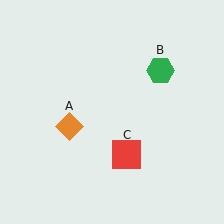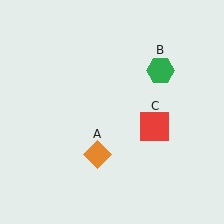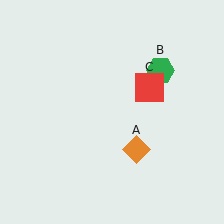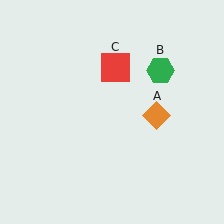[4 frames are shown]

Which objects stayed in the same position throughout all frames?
Green hexagon (object B) remained stationary.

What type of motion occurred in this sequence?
The orange diamond (object A), red square (object C) rotated counterclockwise around the center of the scene.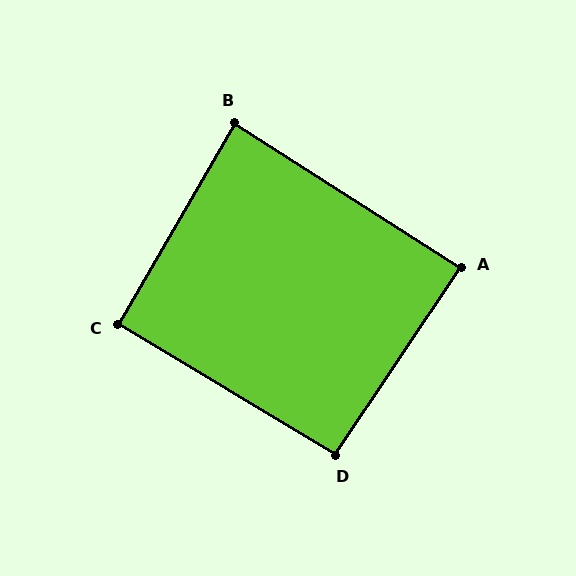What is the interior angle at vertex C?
Approximately 91 degrees (approximately right).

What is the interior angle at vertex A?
Approximately 89 degrees (approximately right).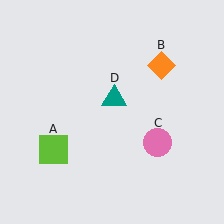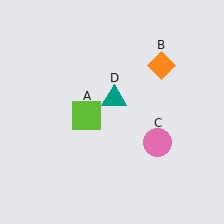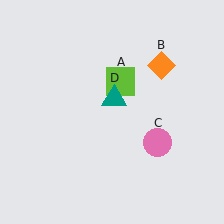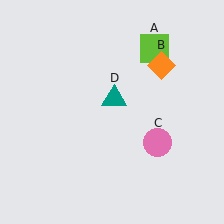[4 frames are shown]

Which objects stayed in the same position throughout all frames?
Orange diamond (object B) and pink circle (object C) and teal triangle (object D) remained stationary.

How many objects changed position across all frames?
1 object changed position: lime square (object A).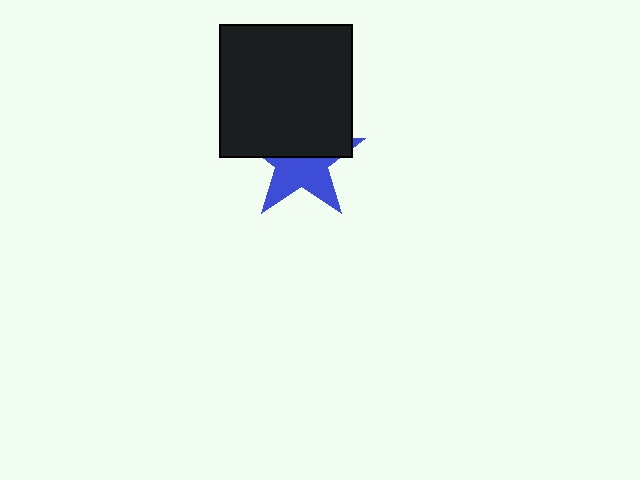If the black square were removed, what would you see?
You would see the complete blue star.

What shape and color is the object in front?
The object in front is a black square.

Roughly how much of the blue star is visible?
About half of it is visible (roughly 49%).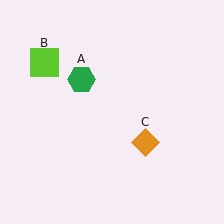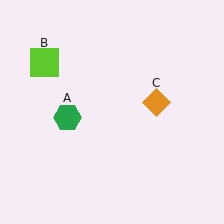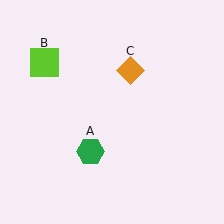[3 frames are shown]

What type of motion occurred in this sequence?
The green hexagon (object A), orange diamond (object C) rotated counterclockwise around the center of the scene.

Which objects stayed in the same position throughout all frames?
Lime square (object B) remained stationary.